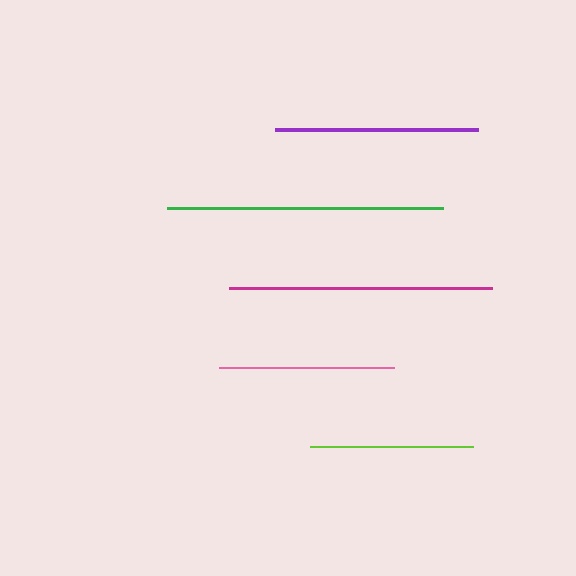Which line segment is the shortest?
The lime line is the shortest at approximately 163 pixels.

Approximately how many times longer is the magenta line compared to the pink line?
The magenta line is approximately 1.5 times the length of the pink line.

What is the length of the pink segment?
The pink segment is approximately 175 pixels long.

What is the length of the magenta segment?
The magenta segment is approximately 263 pixels long.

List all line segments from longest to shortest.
From longest to shortest: green, magenta, purple, pink, lime.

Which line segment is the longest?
The green line is the longest at approximately 276 pixels.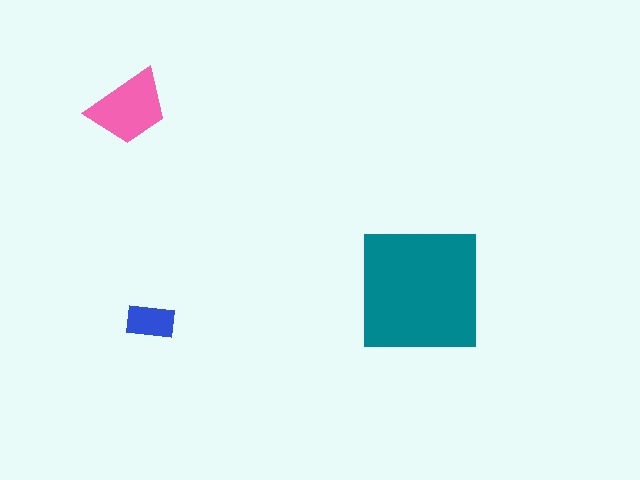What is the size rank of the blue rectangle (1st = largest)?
3rd.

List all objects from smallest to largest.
The blue rectangle, the pink trapezoid, the teal square.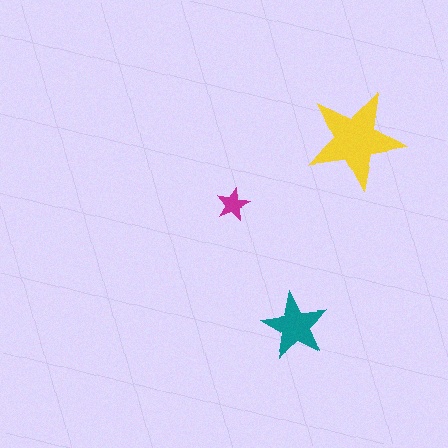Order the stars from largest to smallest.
the yellow one, the teal one, the magenta one.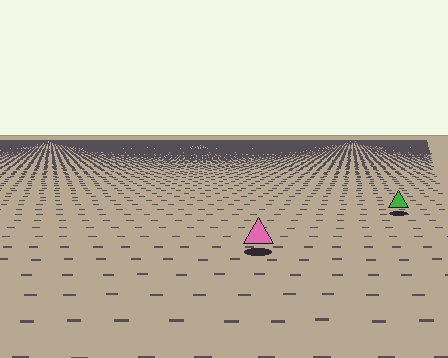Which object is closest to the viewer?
The pink triangle is closest. The texture marks near it are larger and more spread out.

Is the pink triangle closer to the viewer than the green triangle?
Yes. The pink triangle is closer — you can tell from the texture gradient: the ground texture is coarser near it.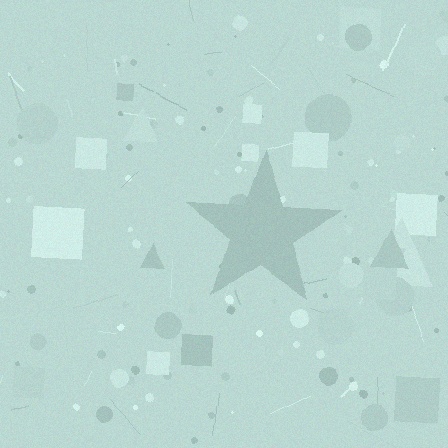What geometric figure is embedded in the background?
A star is embedded in the background.